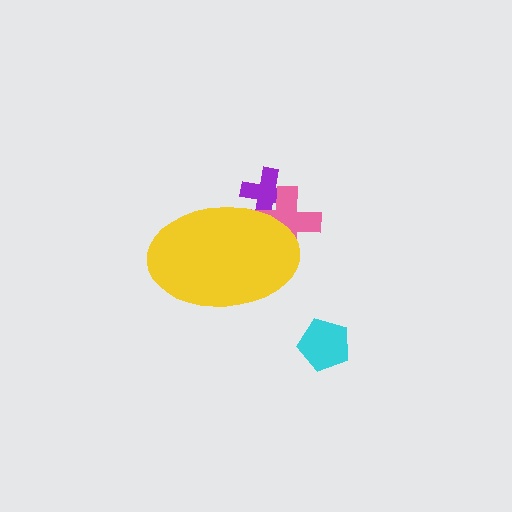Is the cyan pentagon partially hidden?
No, the cyan pentagon is fully visible.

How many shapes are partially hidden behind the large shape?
2 shapes are partially hidden.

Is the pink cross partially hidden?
Yes, the pink cross is partially hidden behind the yellow ellipse.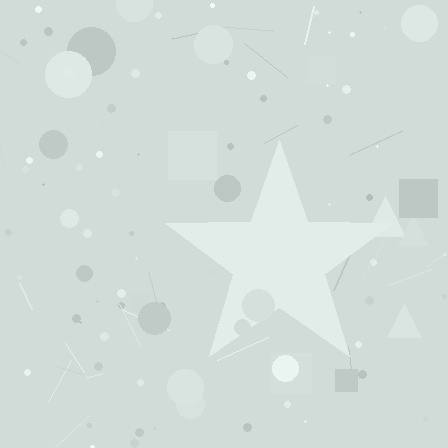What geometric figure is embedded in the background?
A star is embedded in the background.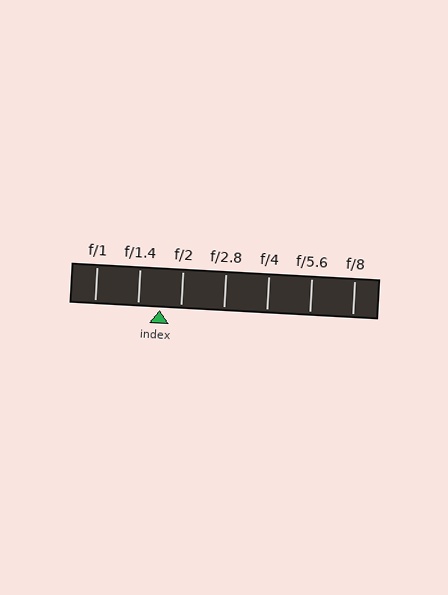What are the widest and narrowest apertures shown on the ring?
The widest aperture shown is f/1 and the narrowest is f/8.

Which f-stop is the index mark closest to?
The index mark is closest to f/2.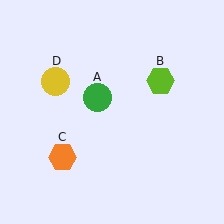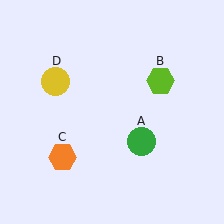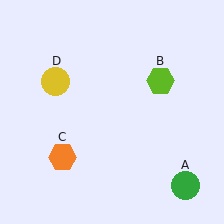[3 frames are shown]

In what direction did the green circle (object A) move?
The green circle (object A) moved down and to the right.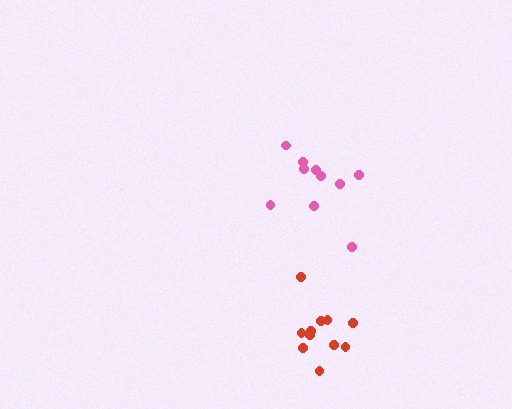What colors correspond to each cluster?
The clusters are colored: red, pink.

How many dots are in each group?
Group 1: 11 dots, Group 2: 10 dots (21 total).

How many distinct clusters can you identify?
There are 2 distinct clusters.